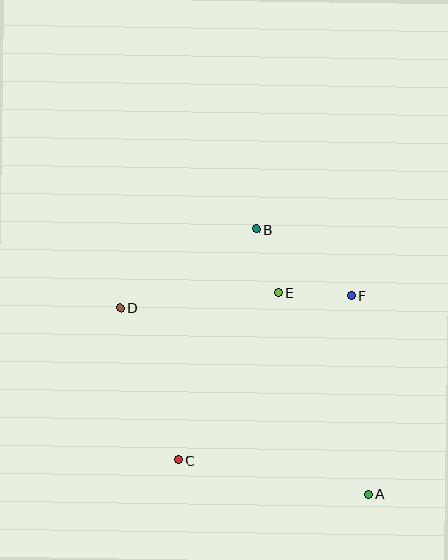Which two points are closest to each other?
Points B and E are closest to each other.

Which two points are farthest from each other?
Points A and D are farthest from each other.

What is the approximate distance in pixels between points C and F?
The distance between C and F is approximately 238 pixels.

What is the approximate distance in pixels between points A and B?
The distance between A and B is approximately 288 pixels.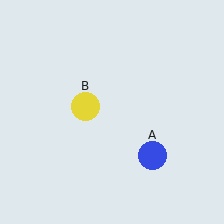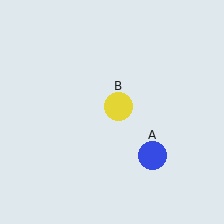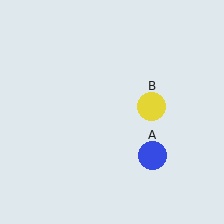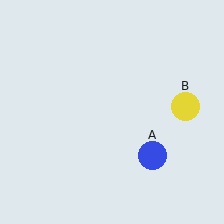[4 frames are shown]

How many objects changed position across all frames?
1 object changed position: yellow circle (object B).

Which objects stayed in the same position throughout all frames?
Blue circle (object A) remained stationary.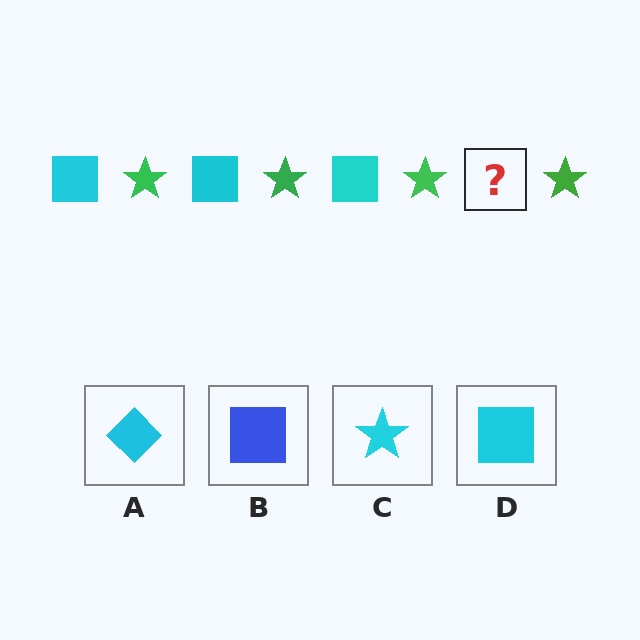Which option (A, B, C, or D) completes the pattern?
D.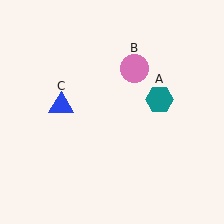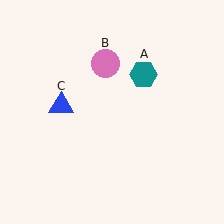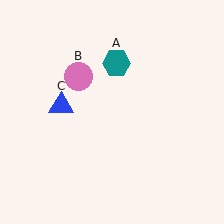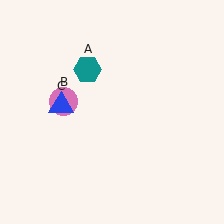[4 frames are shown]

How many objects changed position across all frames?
2 objects changed position: teal hexagon (object A), pink circle (object B).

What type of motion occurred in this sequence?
The teal hexagon (object A), pink circle (object B) rotated counterclockwise around the center of the scene.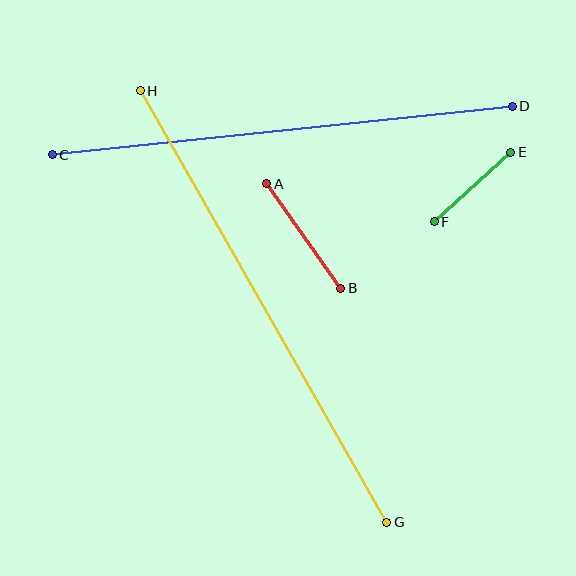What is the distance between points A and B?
The distance is approximately 128 pixels.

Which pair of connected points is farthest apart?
Points G and H are farthest apart.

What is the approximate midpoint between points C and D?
The midpoint is at approximately (282, 131) pixels.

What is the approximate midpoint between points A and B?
The midpoint is at approximately (304, 236) pixels.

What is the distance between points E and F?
The distance is approximately 103 pixels.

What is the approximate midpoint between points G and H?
The midpoint is at approximately (263, 307) pixels.